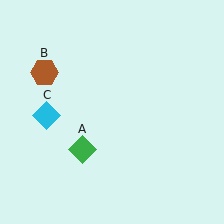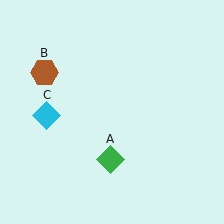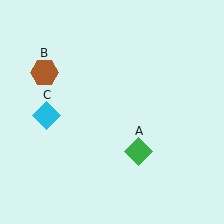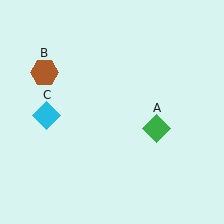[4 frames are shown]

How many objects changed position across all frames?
1 object changed position: green diamond (object A).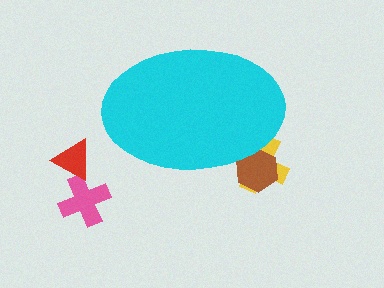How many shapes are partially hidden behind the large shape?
2 shapes are partially hidden.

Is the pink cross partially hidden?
No, the pink cross is fully visible.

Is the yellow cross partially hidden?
Yes, the yellow cross is partially hidden behind the cyan ellipse.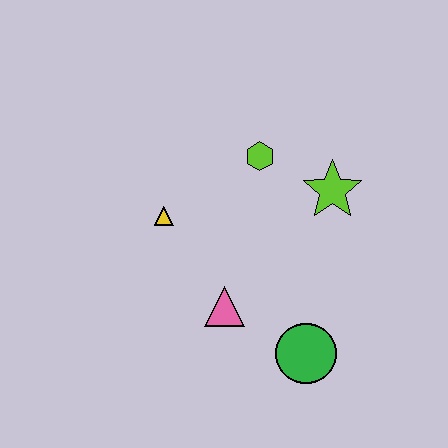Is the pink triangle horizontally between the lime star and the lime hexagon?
No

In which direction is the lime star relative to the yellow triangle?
The lime star is to the right of the yellow triangle.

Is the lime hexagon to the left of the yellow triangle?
No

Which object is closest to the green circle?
The pink triangle is closest to the green circle.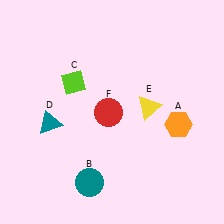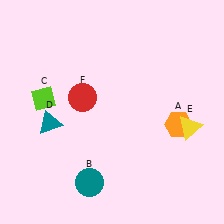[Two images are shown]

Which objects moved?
The objects that moved are: the lime diamond (C), the yellow triangle (E), the red circle (F).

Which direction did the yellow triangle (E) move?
The yellow triangle (E) moved right.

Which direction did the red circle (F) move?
The red circle (F) moved left.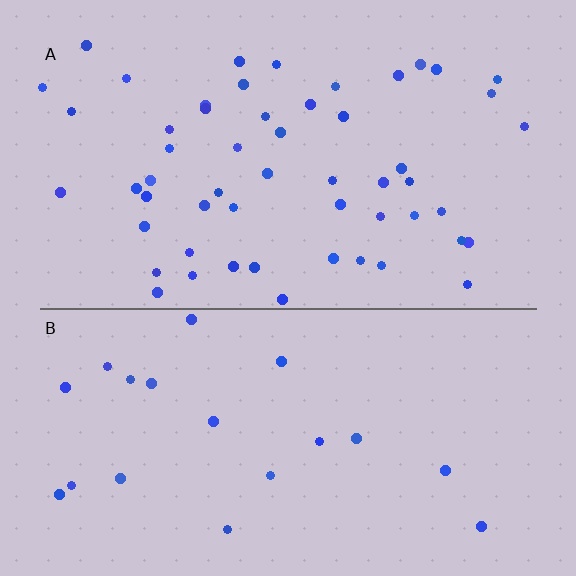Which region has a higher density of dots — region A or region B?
A (the top).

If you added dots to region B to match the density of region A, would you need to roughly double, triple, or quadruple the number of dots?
Approximately triple.